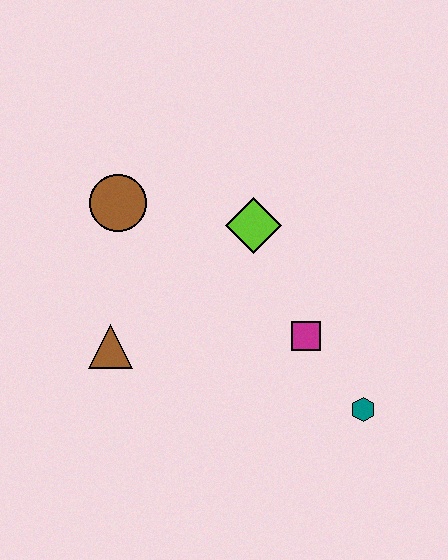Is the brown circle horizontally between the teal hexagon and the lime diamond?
No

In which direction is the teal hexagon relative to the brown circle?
The teal hexagon is to the right of the brown circle.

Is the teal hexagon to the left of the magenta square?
No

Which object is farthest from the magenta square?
The brown circle is farthest from the magenta square.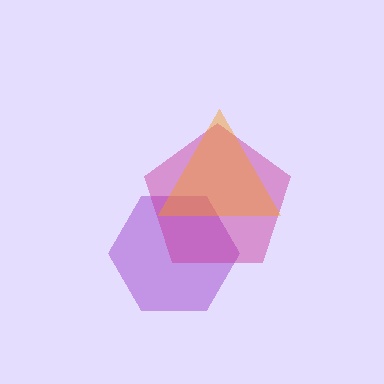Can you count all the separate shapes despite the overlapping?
Yes, there are 3 separate shapes.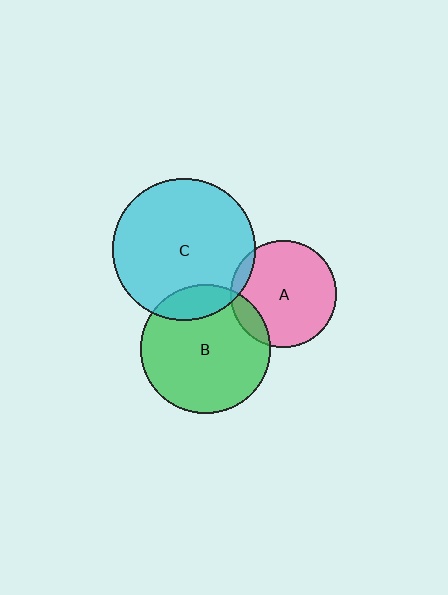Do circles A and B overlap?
Yes.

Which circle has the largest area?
Circle C (cyan).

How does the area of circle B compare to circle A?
Approximately 1.5 times.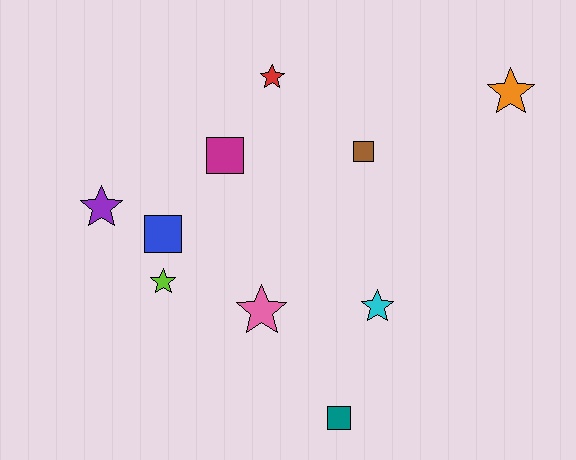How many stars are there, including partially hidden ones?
There are 6 stars.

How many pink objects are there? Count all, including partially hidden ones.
There is 1 pink object.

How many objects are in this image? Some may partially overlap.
There are 10 objects.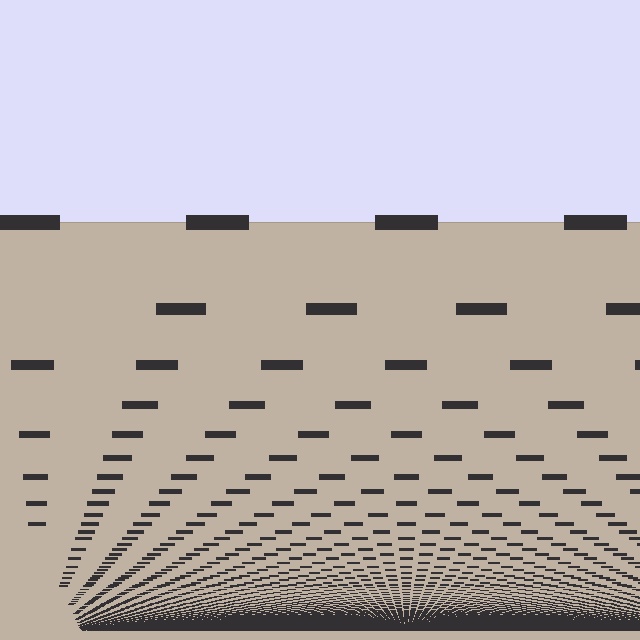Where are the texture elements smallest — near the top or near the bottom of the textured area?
Near the bottom.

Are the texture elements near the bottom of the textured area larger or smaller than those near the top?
Smaller. The gradient is inverted — elements near the bottom are smaller and denser.